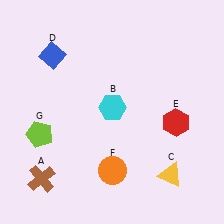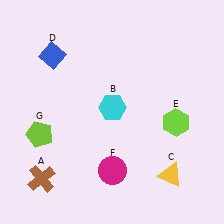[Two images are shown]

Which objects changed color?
E changed from red to lime. F changed from orange to magenta.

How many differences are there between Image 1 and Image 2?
There are 2 differences between the two images.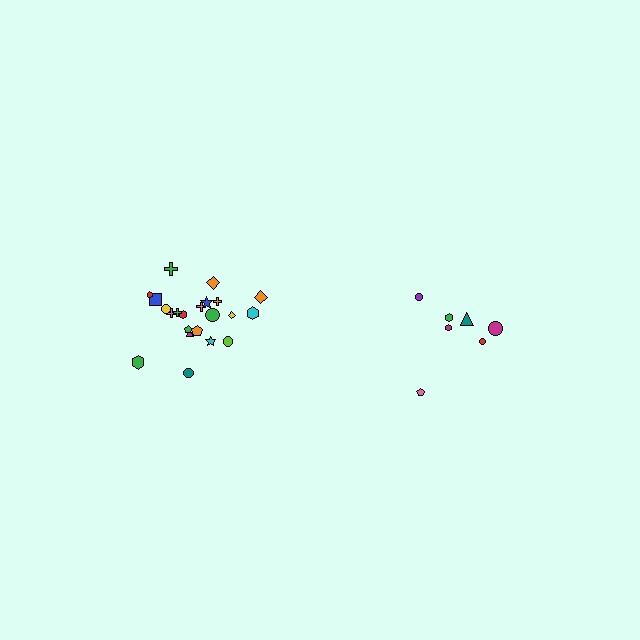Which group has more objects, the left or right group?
The left group.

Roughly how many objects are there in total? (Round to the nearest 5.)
Roughly 30 objects in total.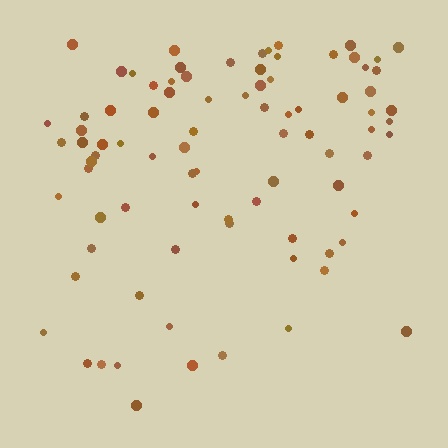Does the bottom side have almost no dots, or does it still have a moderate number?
Still a moderate number, just noticeably fewer than the top.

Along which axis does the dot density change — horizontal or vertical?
Vertical.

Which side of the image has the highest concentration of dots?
The top.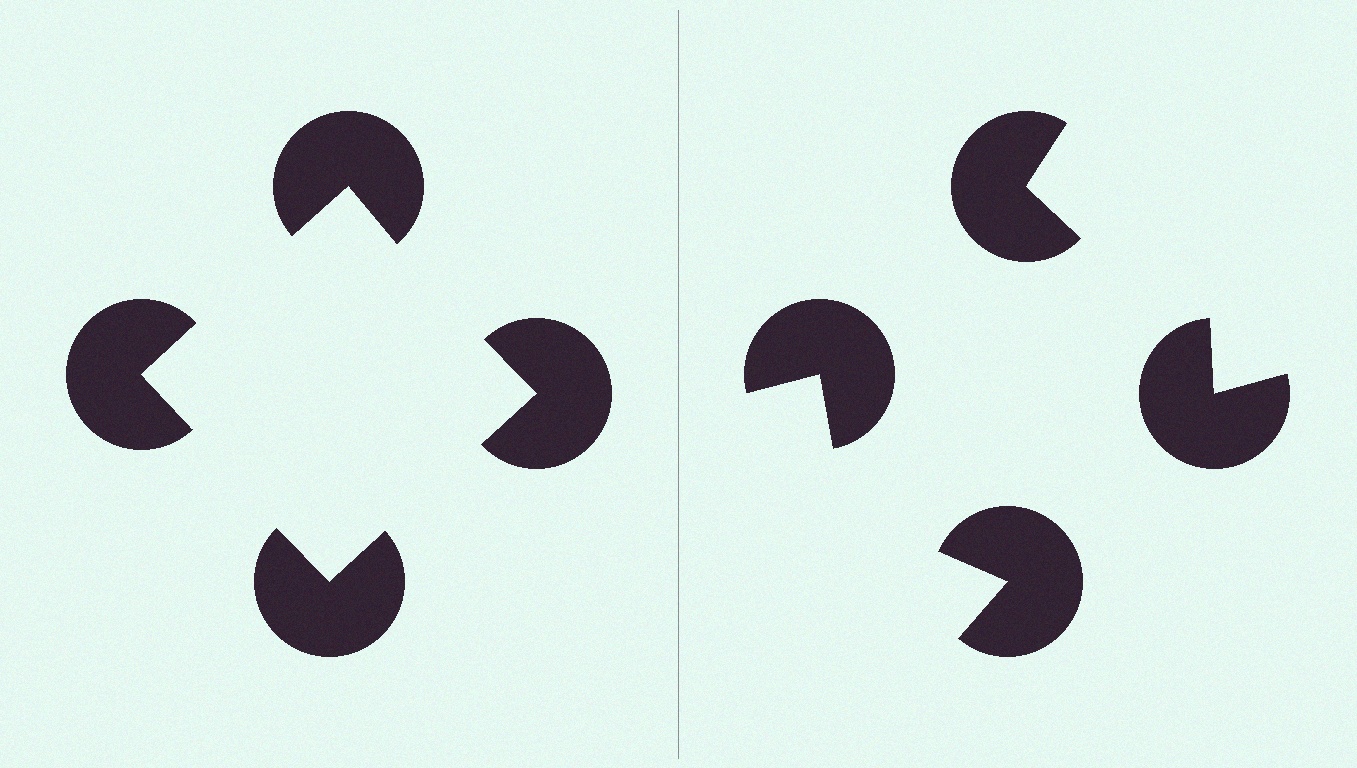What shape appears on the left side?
An illusory square.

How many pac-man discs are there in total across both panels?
8 — 4 on each side.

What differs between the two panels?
The pac-man discs are positioned identically on both sides; only the wedge orientations differ. On the left they align to a square; on the right they are misaligned.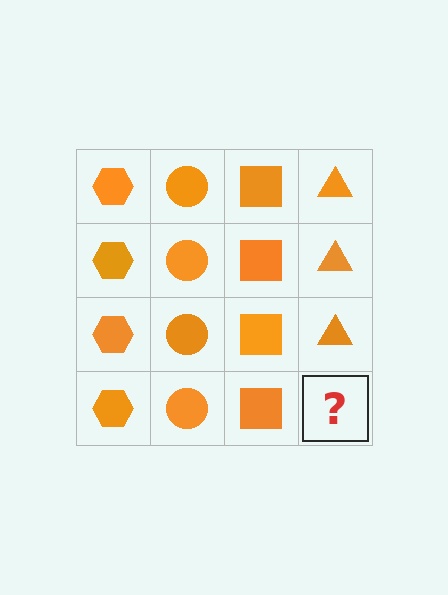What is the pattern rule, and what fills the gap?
The rule is that each column has a consistent shape. The gap should be filled with an orange triangle.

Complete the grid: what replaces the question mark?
The question mark should be replaced with an orange triangle.